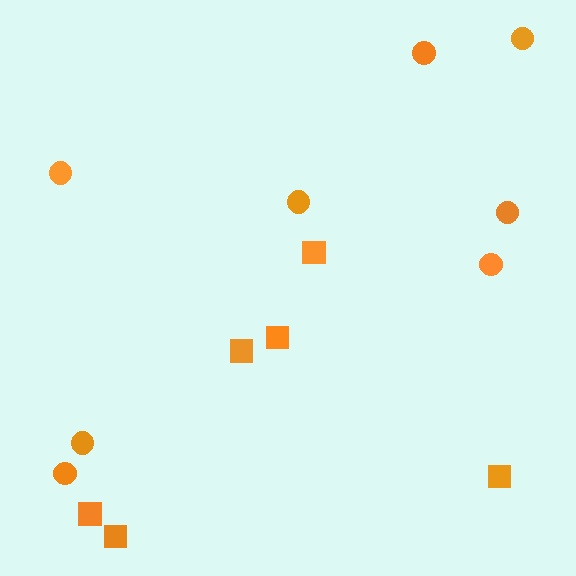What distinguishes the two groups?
There are 2 groups: one group of squares (6) and one group of circles (8).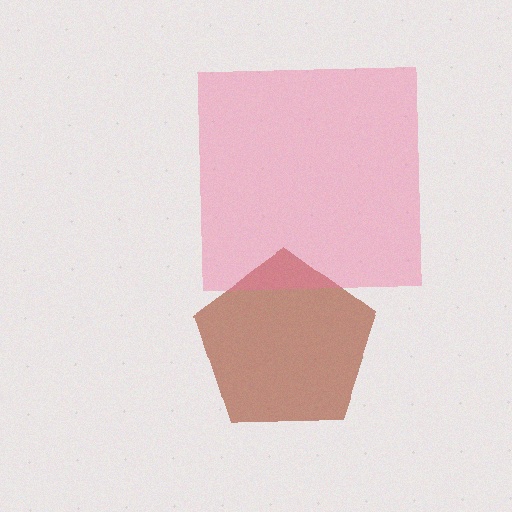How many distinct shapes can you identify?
There are 2 distinct shapes: a brown pentagon, a pink square.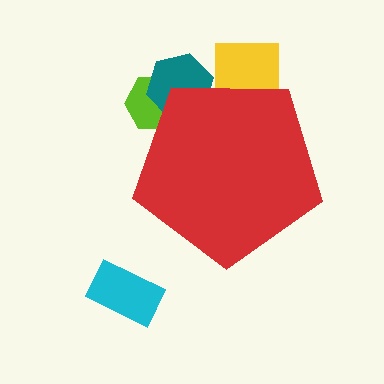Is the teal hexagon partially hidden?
Yes, the teal hexagon is partially hidden behind the red pentagon.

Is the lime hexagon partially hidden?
Yes, the lime hexagon is partially hidden behind the red pentagon.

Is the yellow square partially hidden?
Yes, the yellow square is partially hidden behind the red pentagon.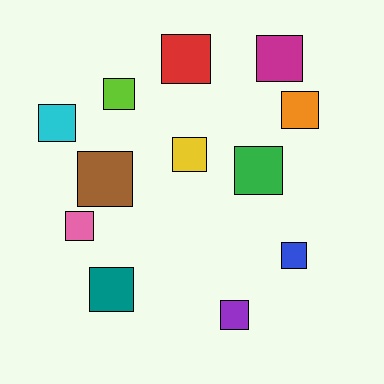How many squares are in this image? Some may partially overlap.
There are 12 squares.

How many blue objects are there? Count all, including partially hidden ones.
There is 1 blue object.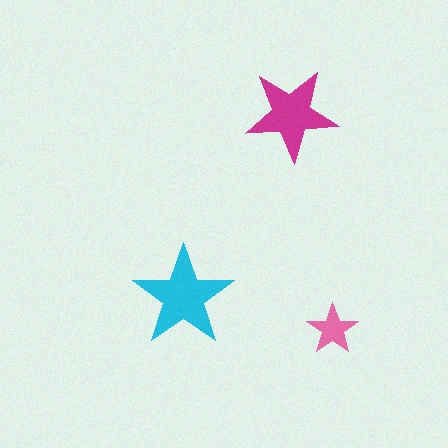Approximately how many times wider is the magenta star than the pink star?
About 2 times wider.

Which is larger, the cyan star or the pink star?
The cyan one.